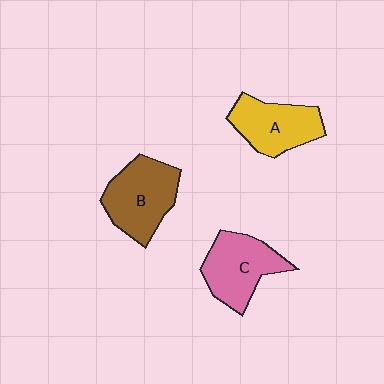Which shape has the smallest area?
Shape A (yellow).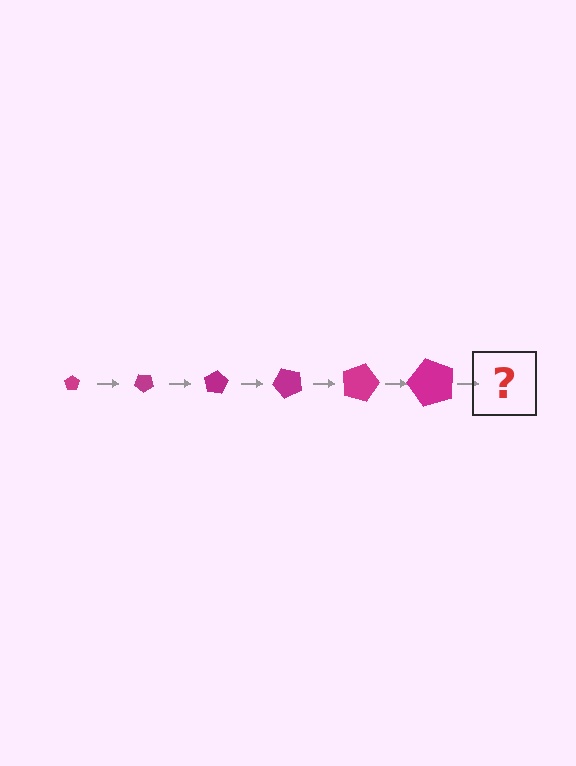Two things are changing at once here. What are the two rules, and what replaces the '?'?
The two rules are that the pentagon grows larger each step and it rotates 40 degrees each step. The '?' should be a pentagon, larger than the previous one and rotated 240 degrees from the start.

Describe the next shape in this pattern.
It should be a pentagon, larger than the previous one and rotated 240 degrees from the start.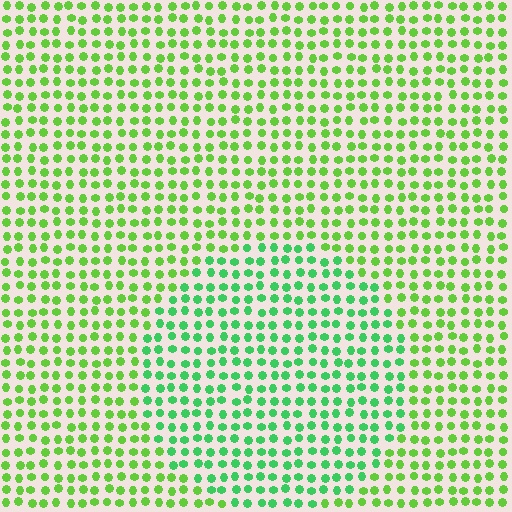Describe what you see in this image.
The image is filled with small lime elements in a uniform arrangement. A circle-shaped region is visible where the elements are tinted to a slightly different hue, forming a subtle color boundary.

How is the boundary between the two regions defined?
The boundary is defined purely by a slight shift in hue (about 32 degrees). Spacing, size, and orientation are identical on both sides.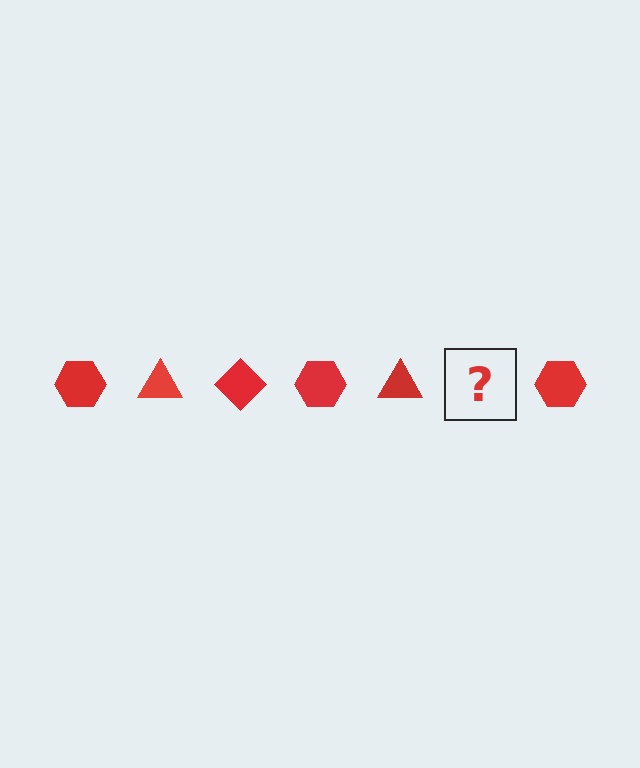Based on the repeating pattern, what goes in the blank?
The blank should be a red diamond.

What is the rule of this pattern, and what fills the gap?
The rule is that the pattern cycles through hexagon, triangle, diamond shapes in red. The gap should be filled with a red diamond.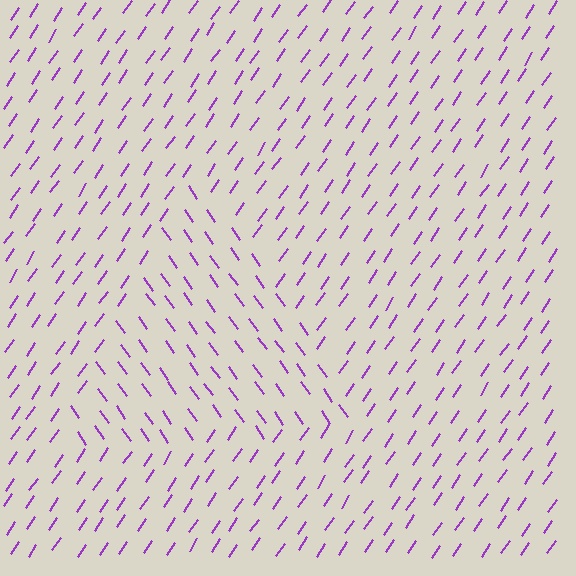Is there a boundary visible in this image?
Yes, there is a texture boundary formed by a change in line orientation.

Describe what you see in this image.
The image is filled with small purple line segments. A triangle region in the image has lines oriented differently from the surrounding lines, creating a visible texture boundary.